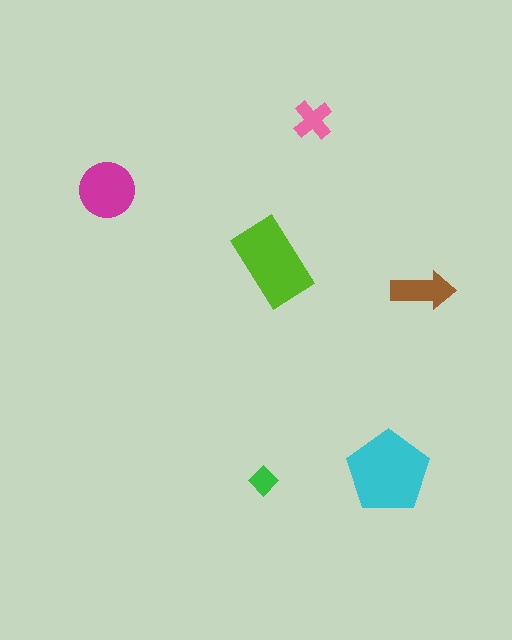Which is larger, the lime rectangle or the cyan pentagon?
The cyan pentagon.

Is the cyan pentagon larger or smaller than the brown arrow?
Larger.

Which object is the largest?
The cyan pentagon.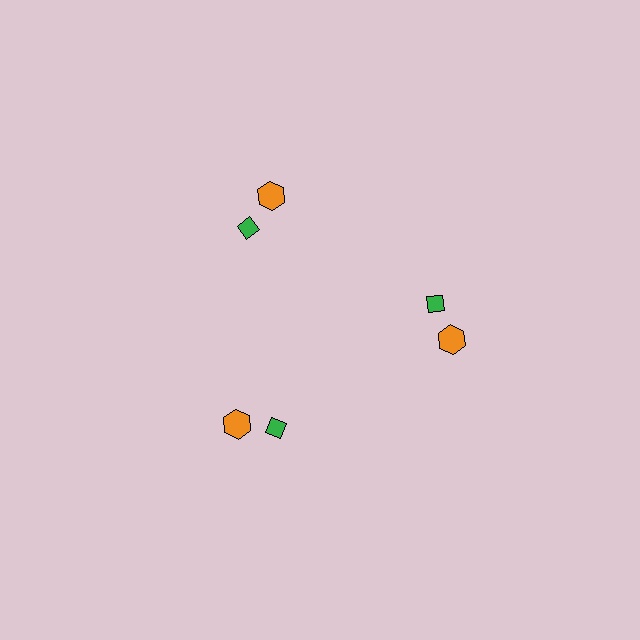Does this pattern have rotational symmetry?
Yes, this pattern has 3-fold rotational symmetry. It looks the same after rotating 120 degrees around the center.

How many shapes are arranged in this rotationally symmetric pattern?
There are 6 shapes, arranged in 3 groups of 2.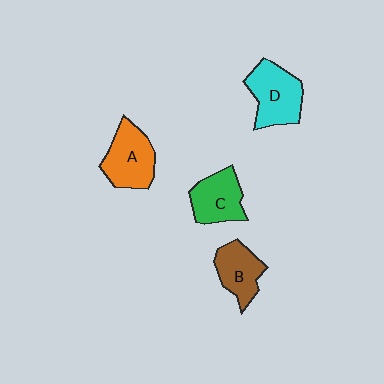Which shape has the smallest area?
Shape B (brown).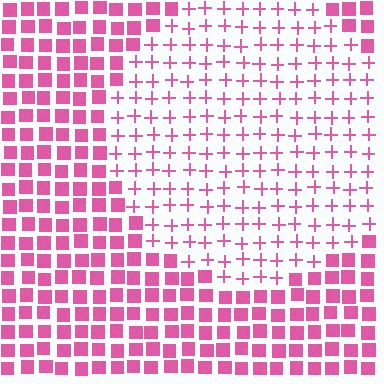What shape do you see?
I see a circle.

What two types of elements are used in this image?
The image uses plus signs inside the circle region and squares outside it.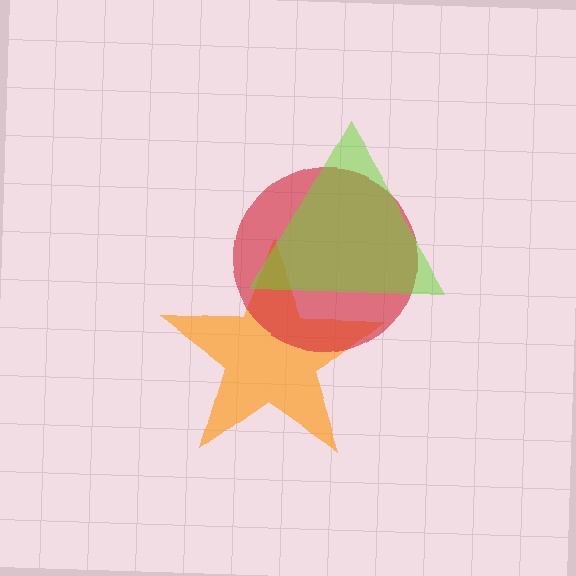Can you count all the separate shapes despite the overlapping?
Yes, there are 3 separate shapes.